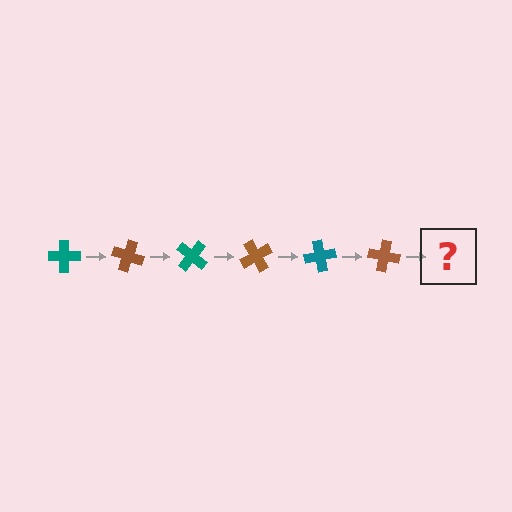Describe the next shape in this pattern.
It should be a teal cross, rotated 120 degrees from the start.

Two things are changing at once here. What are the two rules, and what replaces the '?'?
The two rules are that it rotates 20 degrees each step and the color cycles through teal and brown. The '?' should be a teal cross, rotated 120 degrees from the start.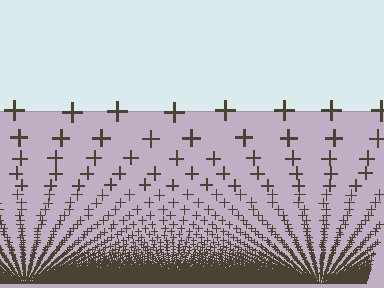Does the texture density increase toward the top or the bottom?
Density increases toward the bottom.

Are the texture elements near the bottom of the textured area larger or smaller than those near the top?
Smaller. The gradient is inverted — elements near the bottom are smaller and denser.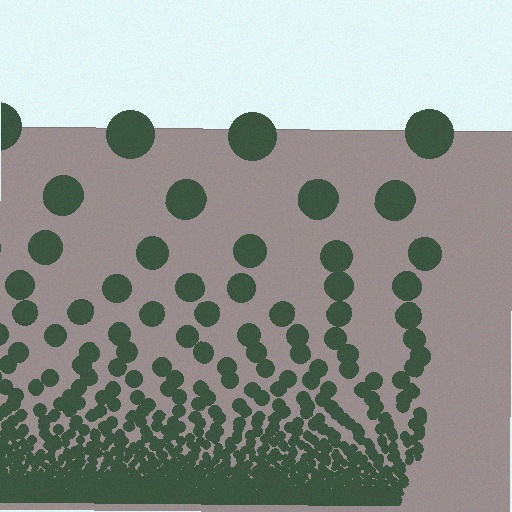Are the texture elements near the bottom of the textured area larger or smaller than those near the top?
Smaller. The gradient is inverted — elements near the bottom are smaller and denser.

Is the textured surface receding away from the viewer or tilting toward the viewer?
The surface appears to tilt toward the viewer. Texture elements get larger and sparser toward the top.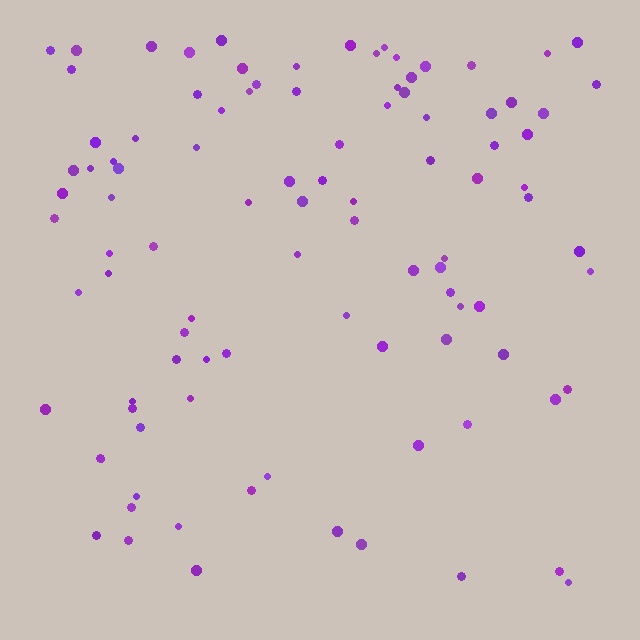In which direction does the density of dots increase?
From bottom to top, with the top side densest.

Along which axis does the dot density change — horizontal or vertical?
Vertical.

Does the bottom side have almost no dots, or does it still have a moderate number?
Still a moderate number, just noticeably fewer than the top.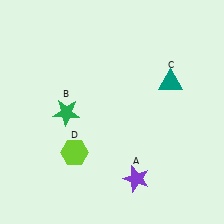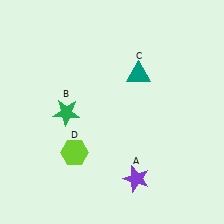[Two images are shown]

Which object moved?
The teal triangle (C) moved left.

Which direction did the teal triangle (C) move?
The teal triangle (C) moved left.